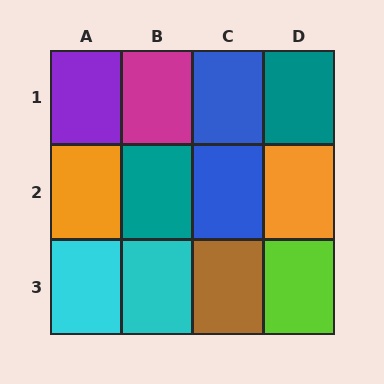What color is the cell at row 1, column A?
Purple.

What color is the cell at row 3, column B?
Cyan.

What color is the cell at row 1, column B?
Magenta.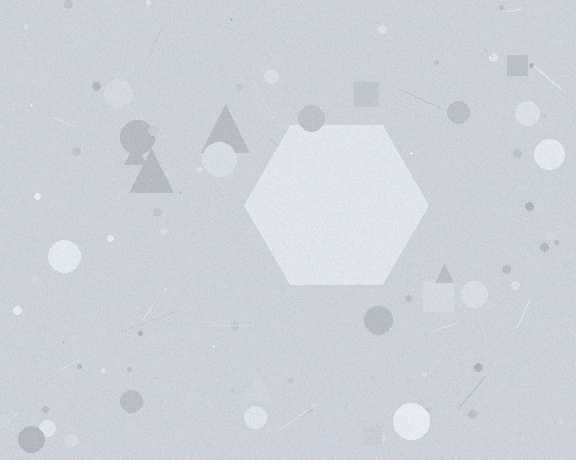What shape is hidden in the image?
A hexagon is hidden in the image.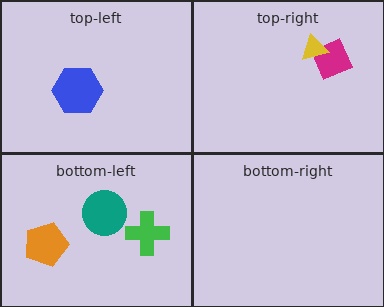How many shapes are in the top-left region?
1.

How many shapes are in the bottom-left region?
3.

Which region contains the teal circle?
The bottom-left region.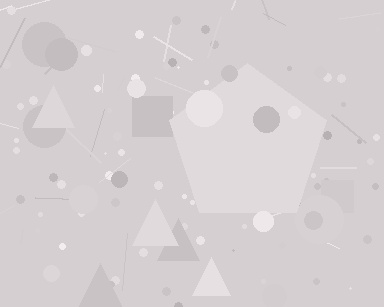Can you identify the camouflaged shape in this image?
The camouflaged shape is a pentagon.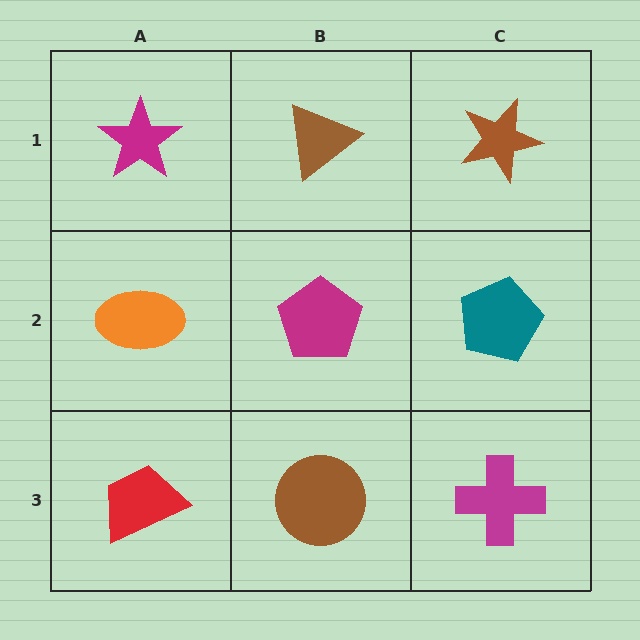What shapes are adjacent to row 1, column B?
A magenta pentagon (row 2, column B), a magenta star (row 1, column A), a brown star (row 1, column C).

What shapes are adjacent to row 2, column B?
A brown triangle (row 1, column B), a brown circle (row 3, column B), an orange ellipse (row 2, column A), a teal pentagon (row 2, column C).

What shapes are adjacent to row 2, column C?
A brown star (row 1, column C), a magenta cross (row 3, column C), a magenta pentagon (row 2, column B).